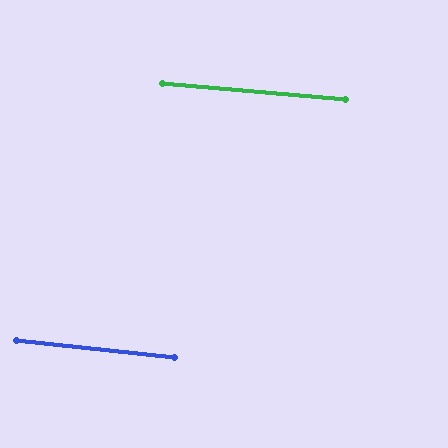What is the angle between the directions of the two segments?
Approximately 1 degree.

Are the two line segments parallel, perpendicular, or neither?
Parallel — their directions differ by only 0.8°.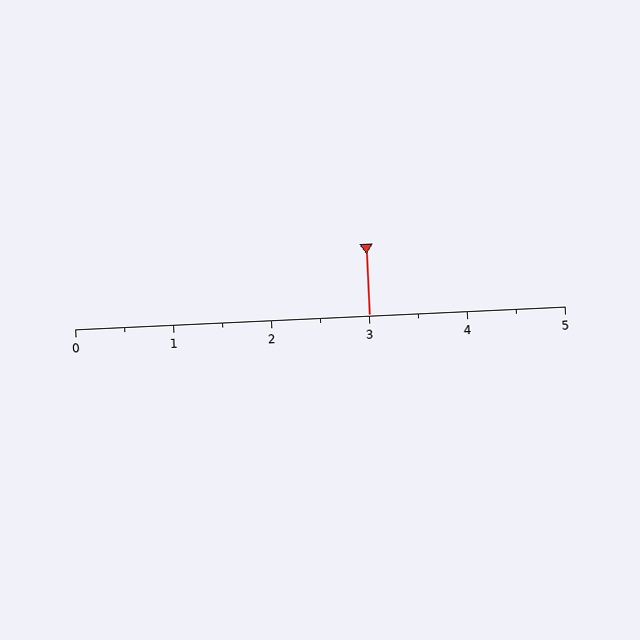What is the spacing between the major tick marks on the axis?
The major ticks are spaced 1 apart.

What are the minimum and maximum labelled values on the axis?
The axis runs from 0 to 5.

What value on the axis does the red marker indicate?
The marker indicates approximately 3.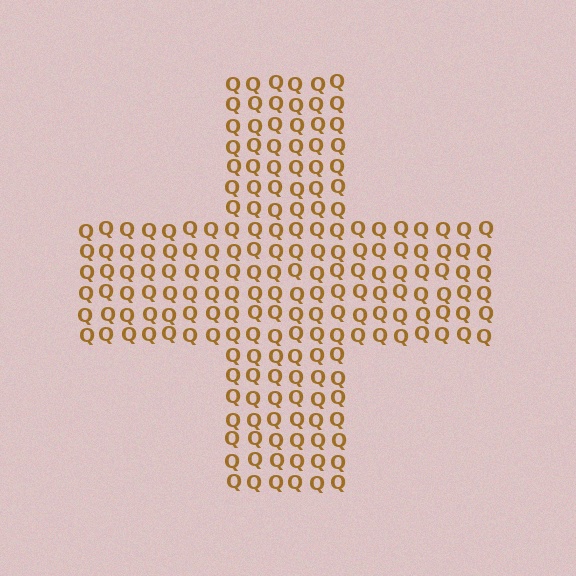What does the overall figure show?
The overall figure shows a cross.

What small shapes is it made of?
It is made of small letter Q's.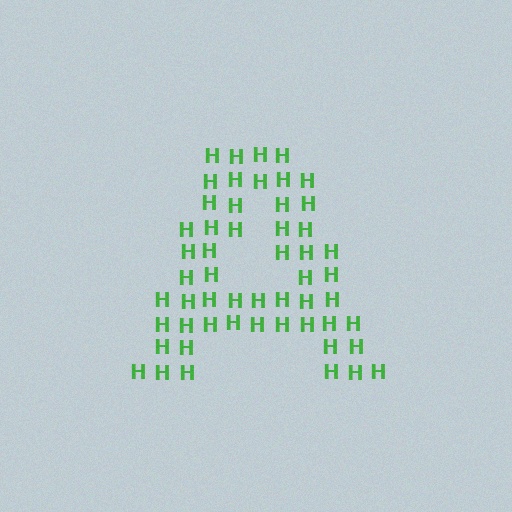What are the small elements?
The small elements are letter H's.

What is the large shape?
The large shape is the letter A.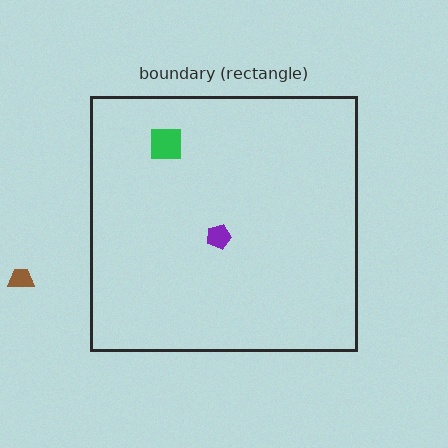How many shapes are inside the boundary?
2 inside, 1 outside.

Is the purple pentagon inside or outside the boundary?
Inside.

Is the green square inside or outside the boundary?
Inside.